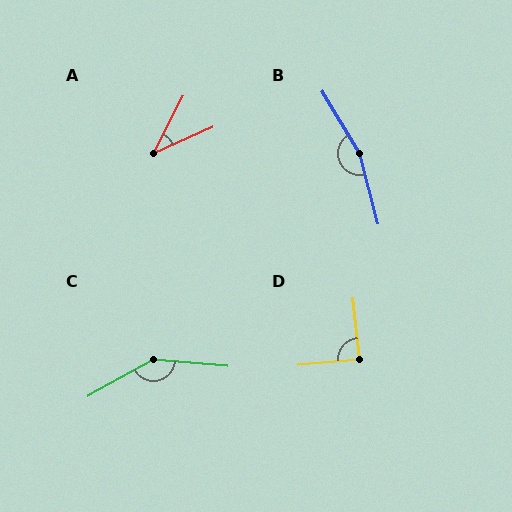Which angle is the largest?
B, at approximately 164 degrees.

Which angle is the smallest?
A, at approximately 38 degrees.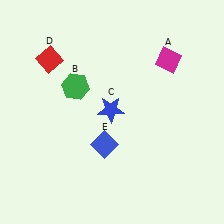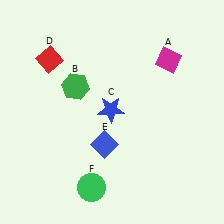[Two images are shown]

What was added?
A green circle (F) was added in Image 2.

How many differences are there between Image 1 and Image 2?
There is 1 difference between the two images.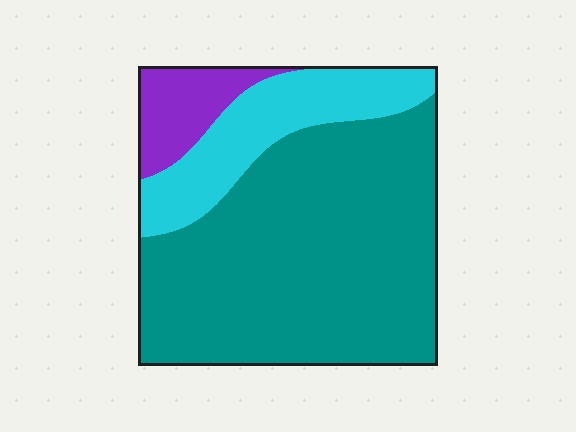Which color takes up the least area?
Purple, at roughly 10%.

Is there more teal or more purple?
Teal.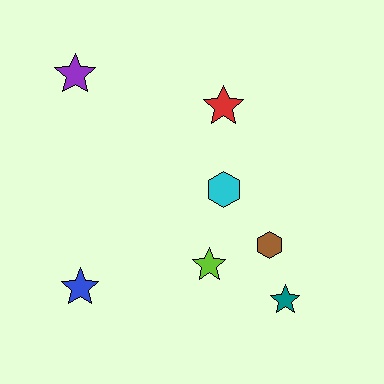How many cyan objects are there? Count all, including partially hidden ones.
There is 1 cyan object.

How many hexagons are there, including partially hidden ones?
There are 2 hexagons.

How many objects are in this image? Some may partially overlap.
There are 7 objects.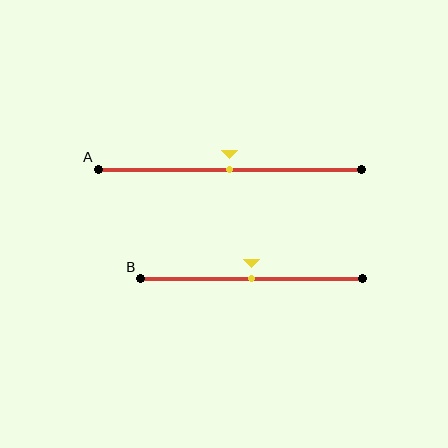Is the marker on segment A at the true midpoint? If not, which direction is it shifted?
Yes, the marker on segment A is at the true midpoint.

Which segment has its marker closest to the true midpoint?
Segment A has its marker closest to the true midpoint.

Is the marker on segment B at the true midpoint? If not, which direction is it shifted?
Yes, the marker on segment B is at the true midpoint.